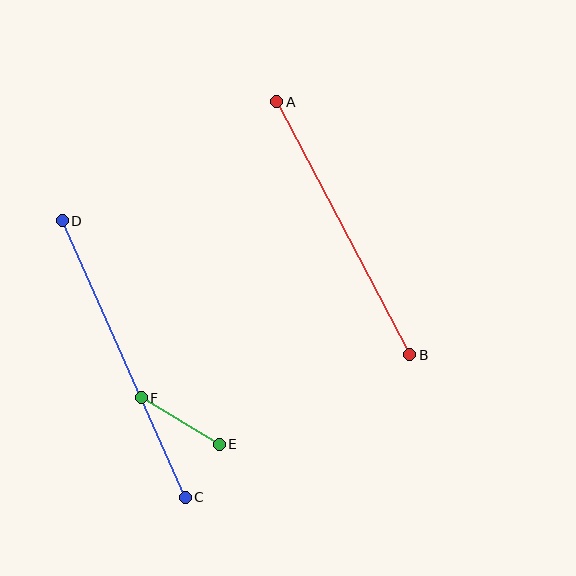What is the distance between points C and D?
The distance is approximately 303 pixels.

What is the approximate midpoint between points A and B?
The midpoint is at approximately (343, 228) pixels.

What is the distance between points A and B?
The distance is approximately 286 pixels.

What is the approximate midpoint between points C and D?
The midpoint is at approximately (124, 359) pixels.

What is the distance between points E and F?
The distance is approximately 91 pixels.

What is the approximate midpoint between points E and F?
The midpoint is at approximately (180, 421) pixels.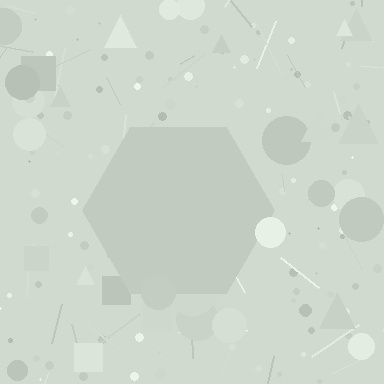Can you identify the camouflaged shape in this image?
The camouflaged shape is a hexagon.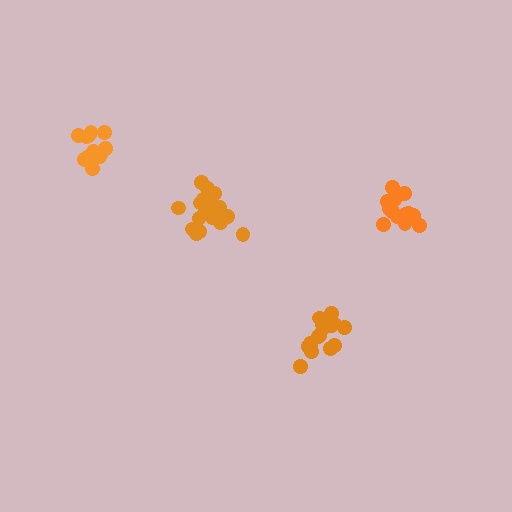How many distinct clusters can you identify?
There are 4 distinct clusters.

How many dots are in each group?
Group 1: 19 dots, Group 2: 13 dots, Group 3: 16 dots, Group 4: 13 dots (61 total).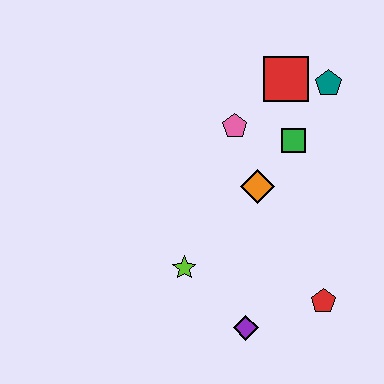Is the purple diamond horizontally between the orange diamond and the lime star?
Yes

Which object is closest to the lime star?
The purple diamond is closest to the lime star.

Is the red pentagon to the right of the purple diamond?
Yes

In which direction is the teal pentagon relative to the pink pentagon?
The teal pentagon is to the right of the pink pentagon.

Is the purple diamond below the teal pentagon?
Yes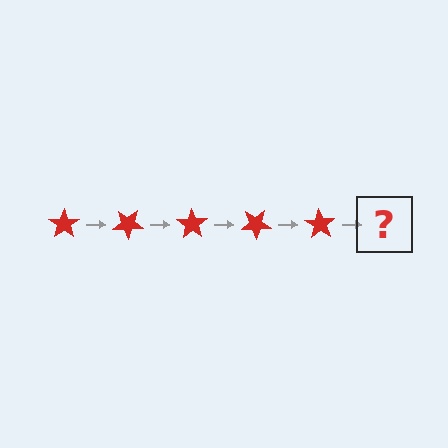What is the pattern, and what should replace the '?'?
The pattern is that the star rotates 35 degrees each step. The '?' should be a red star rotated 175 degrees.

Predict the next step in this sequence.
The next step is a red star rotated 175 degrees.